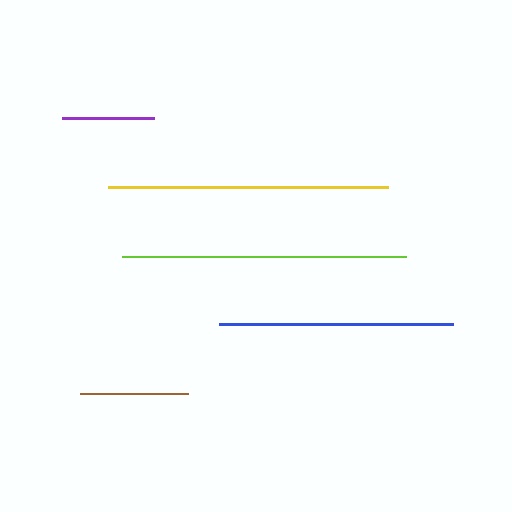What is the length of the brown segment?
The brown segment is approximately 108 pixels long.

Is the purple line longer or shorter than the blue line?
The blue line is longer than the purple line.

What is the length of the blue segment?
The blue segment is approximately 234 pixels long.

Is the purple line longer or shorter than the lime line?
The lime line is longer than the purple line.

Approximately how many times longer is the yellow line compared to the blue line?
The yellow line is approximately 1.2 times the length of the blue line.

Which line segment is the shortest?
The purple line is the shortest at approximately 92 pixels.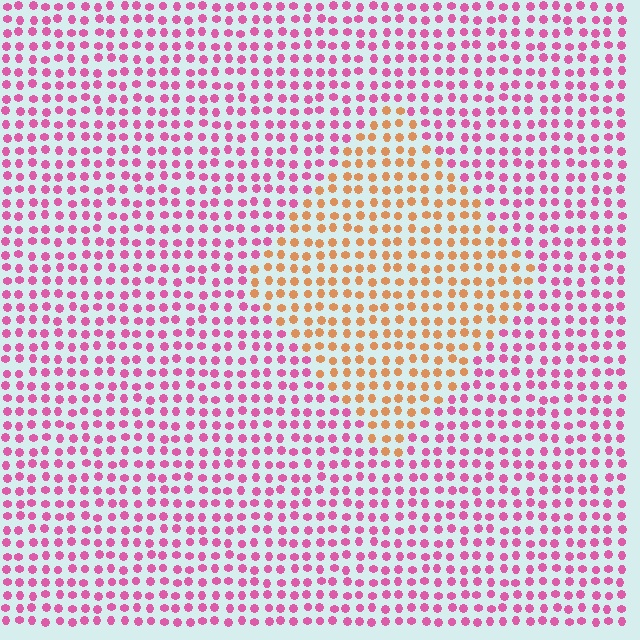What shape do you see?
I see a diamond.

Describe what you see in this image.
The image is filled with small pink elements in a uniform arrangement. A diamond-shaped region is visible where the elements are tinted to a slightly different hue, forming a subtle color boundary.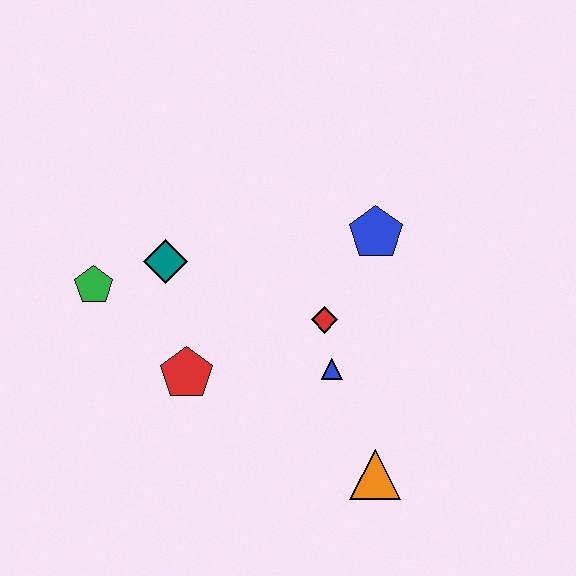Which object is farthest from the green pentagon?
The orange triangle is farthest from the green pentagon.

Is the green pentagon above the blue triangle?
Yes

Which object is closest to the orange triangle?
The blue triangle is closest to the orange triangle.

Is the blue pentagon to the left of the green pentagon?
No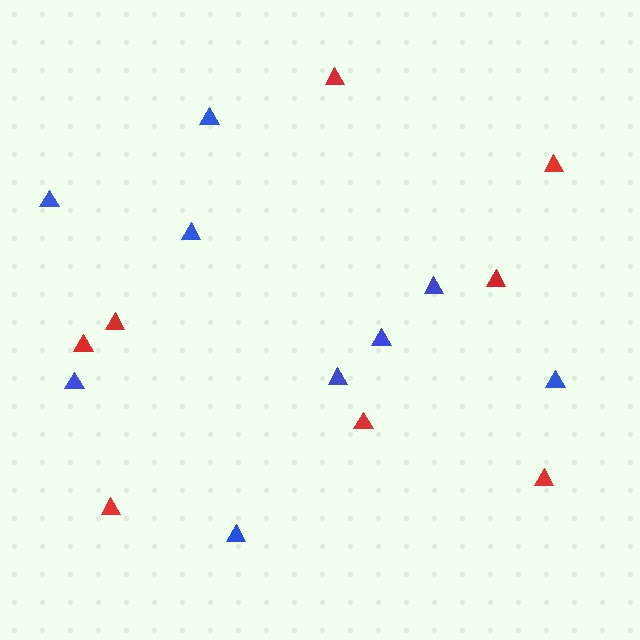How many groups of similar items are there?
There are 2 groups: one group of blue triangles (9) and one group of red triangles (8).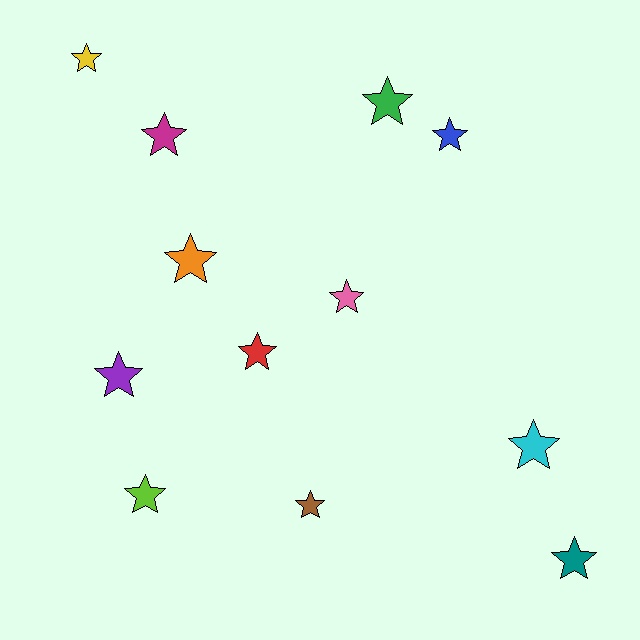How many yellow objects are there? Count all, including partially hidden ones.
There is 1 yellow object.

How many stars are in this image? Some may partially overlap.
There are 12 stars.